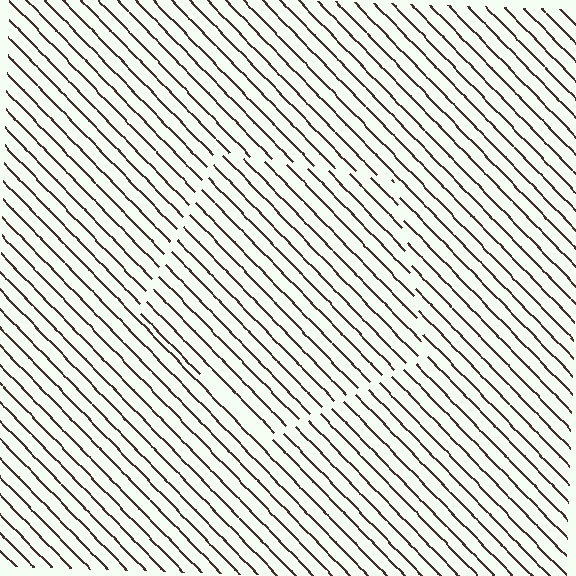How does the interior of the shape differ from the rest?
The interior of the shape contains the same grating, shifted by half a period — the contour is defined by the phase discontinuity where line-ends from the inner and outer gratings abut.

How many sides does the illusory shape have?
5 sides — the line-ends trace a pentagon.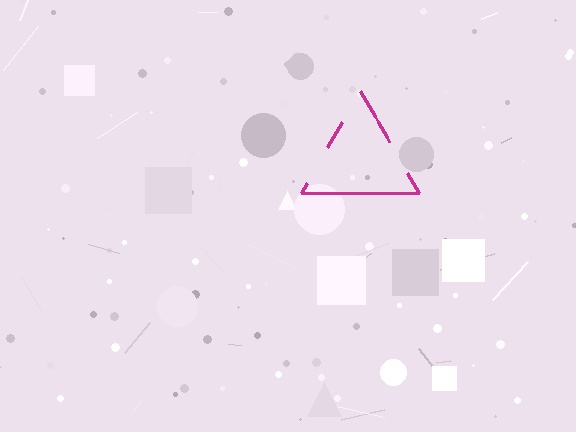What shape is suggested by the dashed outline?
The dashed outline suggests a triangle.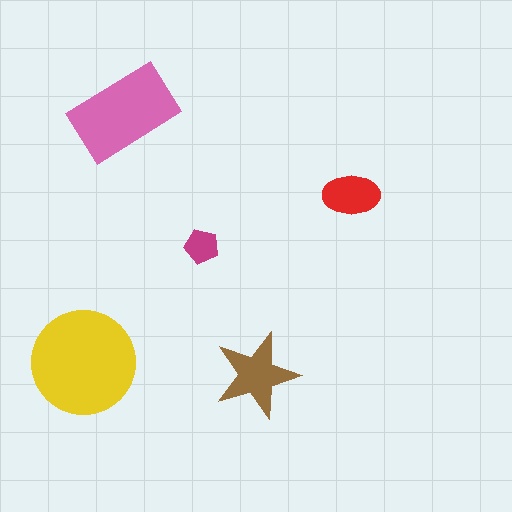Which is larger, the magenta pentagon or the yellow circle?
The yellow circle.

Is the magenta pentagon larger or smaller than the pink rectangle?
Smaller.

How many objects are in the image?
There are 5 objects in the image.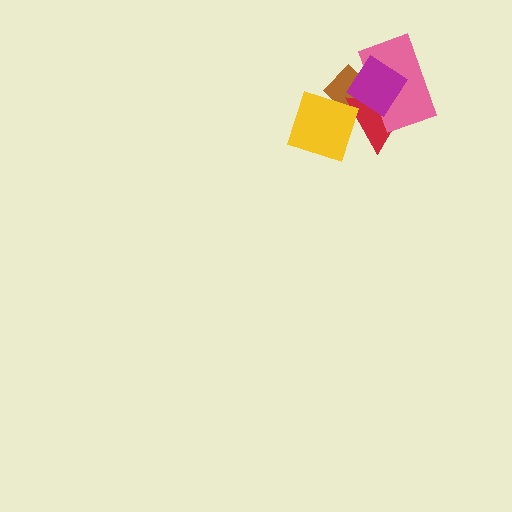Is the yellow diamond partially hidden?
No, no other shape covers it.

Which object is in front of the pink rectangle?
The magenta diamond is in front of the pink rectangle.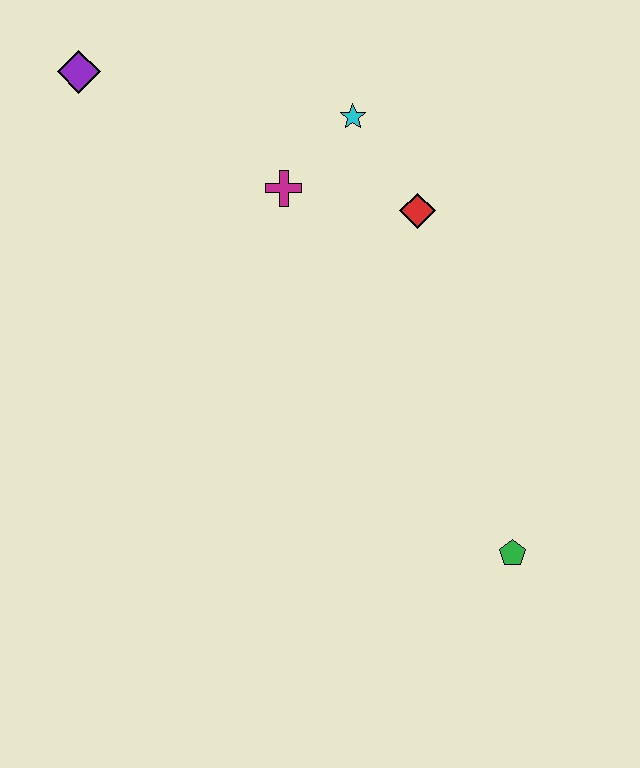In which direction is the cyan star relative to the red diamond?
The cyan star is above the red diamond.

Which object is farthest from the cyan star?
The green pentagon is farthest from the cyan star.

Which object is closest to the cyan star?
The magenta cross is closest to the cyan star.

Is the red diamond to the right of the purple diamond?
Yes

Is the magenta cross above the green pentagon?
Yes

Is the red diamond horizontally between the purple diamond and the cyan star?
No